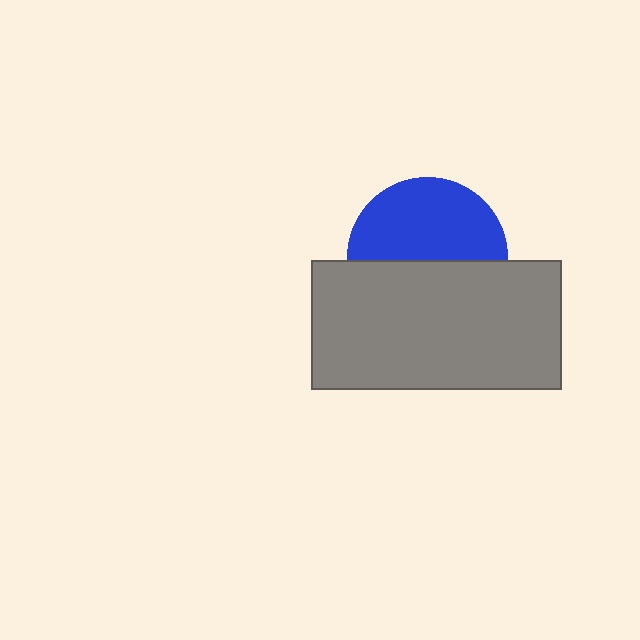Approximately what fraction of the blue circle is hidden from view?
Roughly 48% of the blue circle is hidden behind the gray rectangle.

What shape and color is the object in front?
The object in front is a gray rectangle.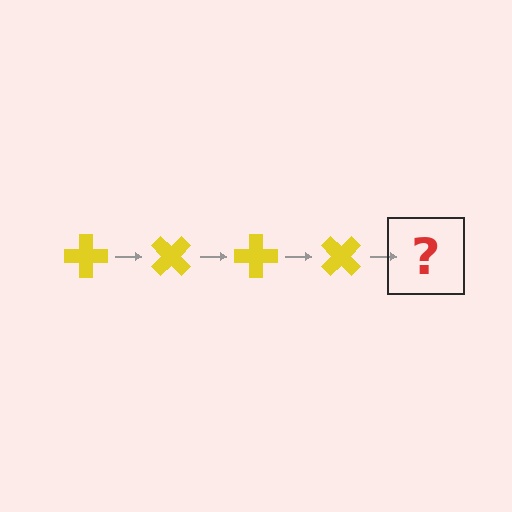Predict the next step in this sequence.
The next step is a yellow cross rotated 180 degrees.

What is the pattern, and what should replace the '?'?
The pattern is that the cross rotates 45 degrees each step. The '?' should be a yellow cross rotated 180 degrees.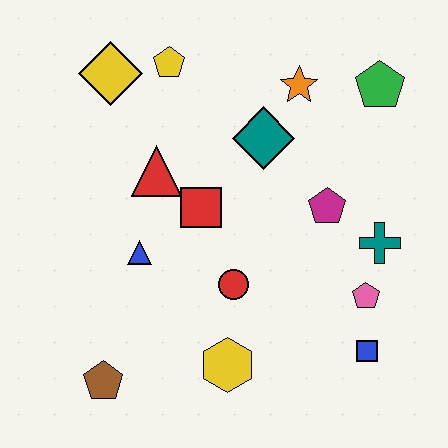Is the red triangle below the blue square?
No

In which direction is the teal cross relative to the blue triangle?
The teal cross is to the right of the blue triangle.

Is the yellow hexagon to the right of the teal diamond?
No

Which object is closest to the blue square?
The pink pentagon is closest to the blue square.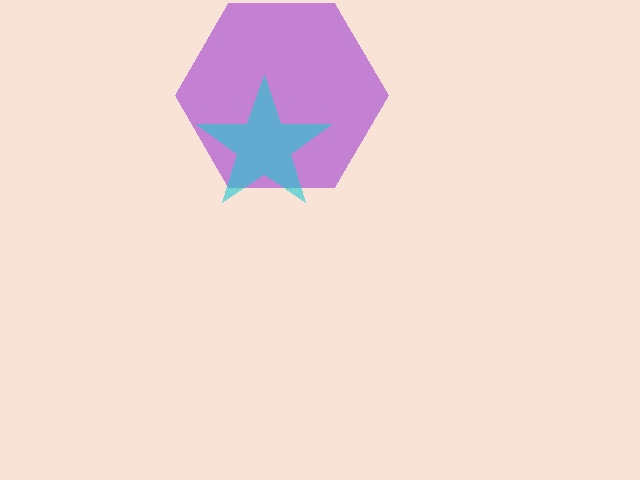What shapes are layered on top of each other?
The layered shapes are: a purple hexagon, a cyan star.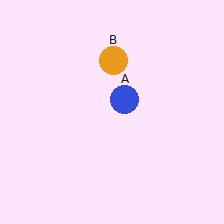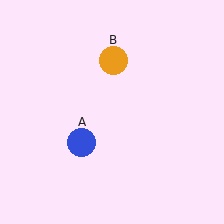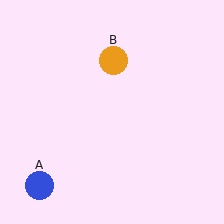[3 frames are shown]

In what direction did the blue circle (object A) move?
The blue circle (object A) moved down and to the left.